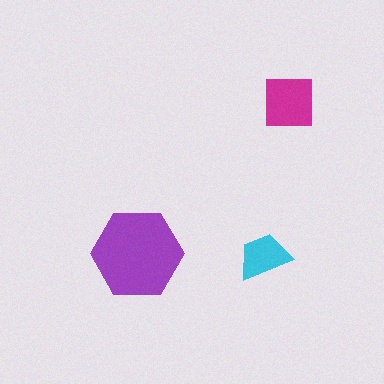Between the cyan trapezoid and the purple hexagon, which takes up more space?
The purple hexagon.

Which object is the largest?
The purple hexagon.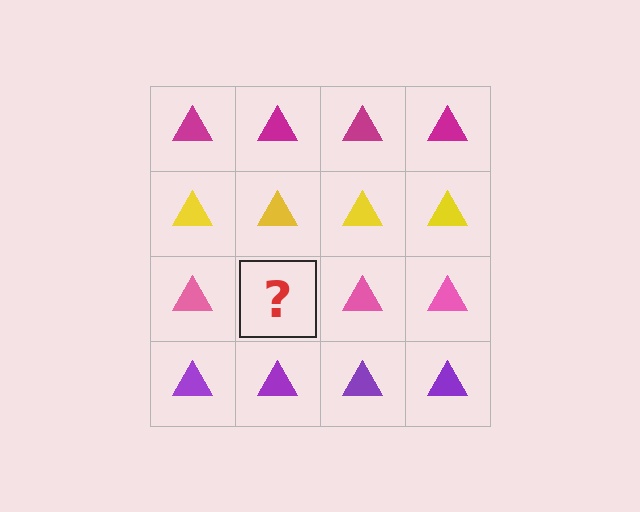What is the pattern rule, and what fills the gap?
The rule is that each row has a consistent color. The gap should be filled with a pink triangle.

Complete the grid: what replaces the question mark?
The question mark should be replaced with a pink triangle.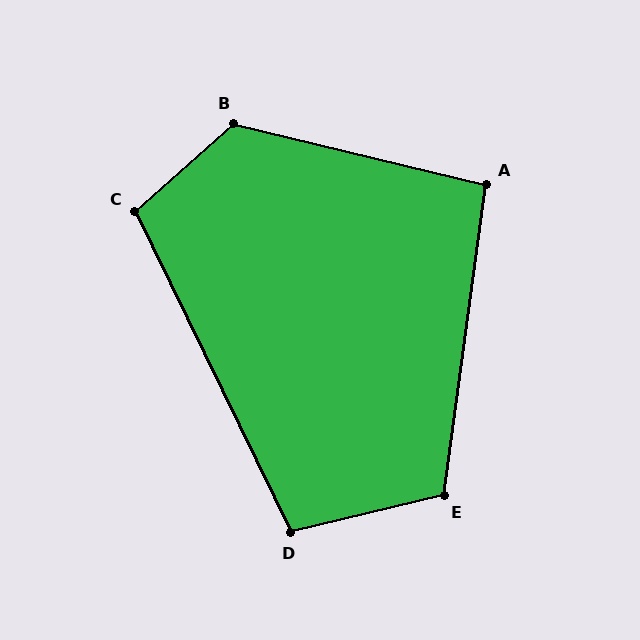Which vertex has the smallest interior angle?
A, at approximately 96 degrees.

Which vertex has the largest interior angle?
B, at approximately 125 degrees.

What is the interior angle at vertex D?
Approximately 102 degrees (obtuse).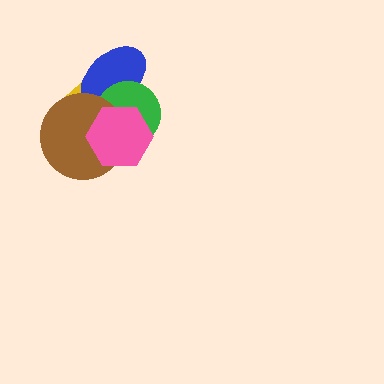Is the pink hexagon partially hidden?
No, no other shape covers it.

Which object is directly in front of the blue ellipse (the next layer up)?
The green circle is directly in front of the blue ellipse.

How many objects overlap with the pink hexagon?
4 objects overlap with the pink hexagon.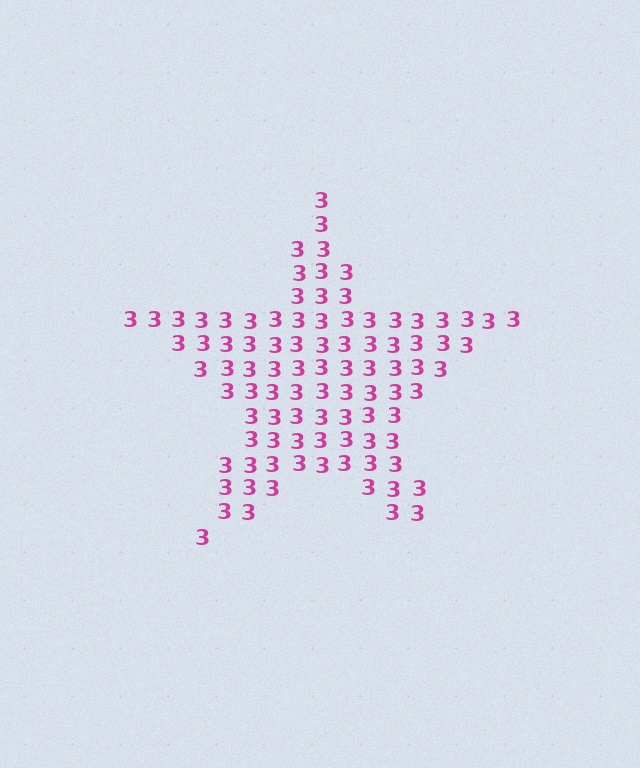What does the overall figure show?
The overall figure shows a star.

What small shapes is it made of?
It is made of small digit 3's.